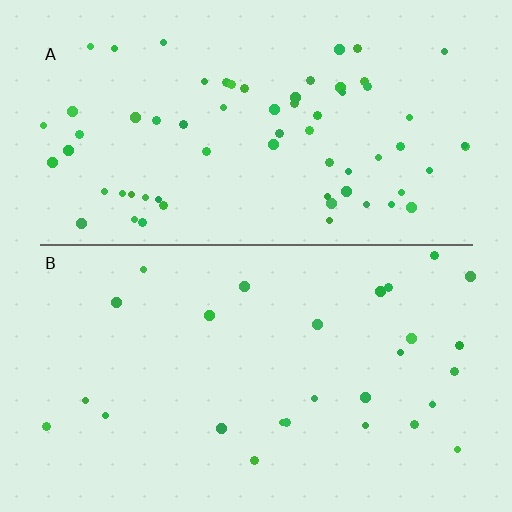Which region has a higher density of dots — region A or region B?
A (the top).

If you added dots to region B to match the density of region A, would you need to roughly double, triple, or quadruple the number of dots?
Approximately double.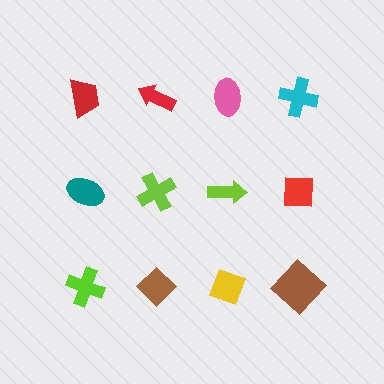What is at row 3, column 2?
A brown diamond.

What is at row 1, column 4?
A cyan cross.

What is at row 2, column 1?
A teal ellipse.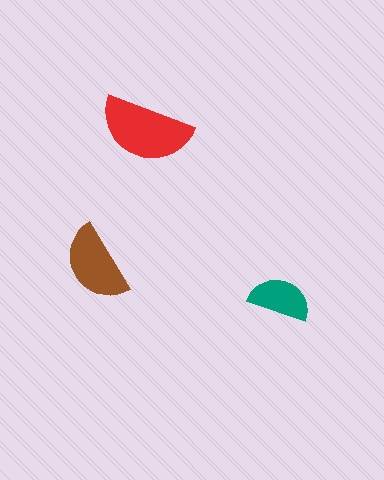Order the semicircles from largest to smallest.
the red one, the brown one, the teal one.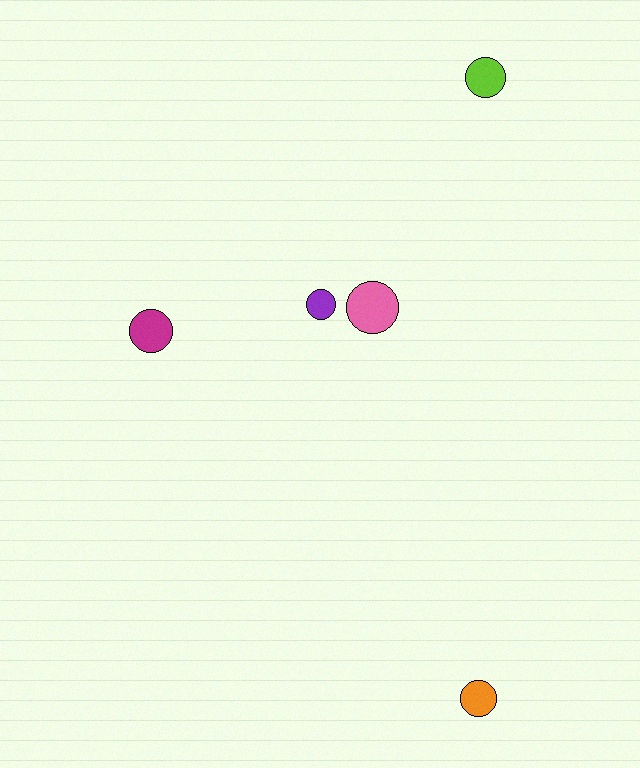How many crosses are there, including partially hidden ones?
There are no crosses.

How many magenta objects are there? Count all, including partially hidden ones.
There is 1 magenta object.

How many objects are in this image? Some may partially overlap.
There are 5 objects.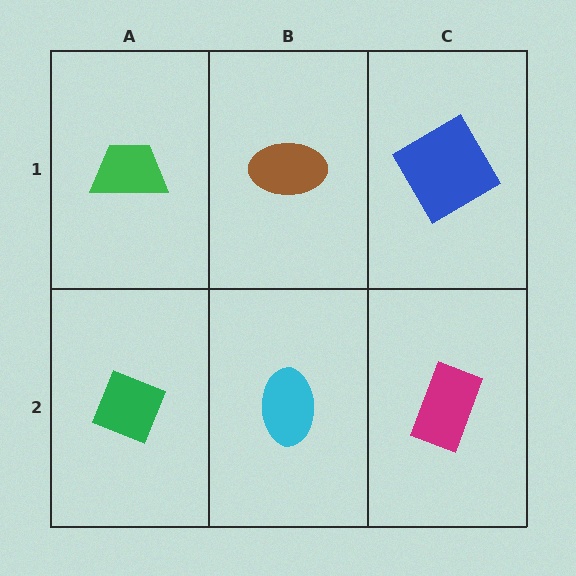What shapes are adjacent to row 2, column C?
A blue diamond (row 1, column C), a cyan ellipse (row 2, column B).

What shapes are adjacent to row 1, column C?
A magenta rectangle (row 2, column C), a brown ellipse (row 1, column B).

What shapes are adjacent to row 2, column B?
A brown ellipse (row 1, column B), a green diamond (row 2, column A), a magenta rectangle (row 2, column C).